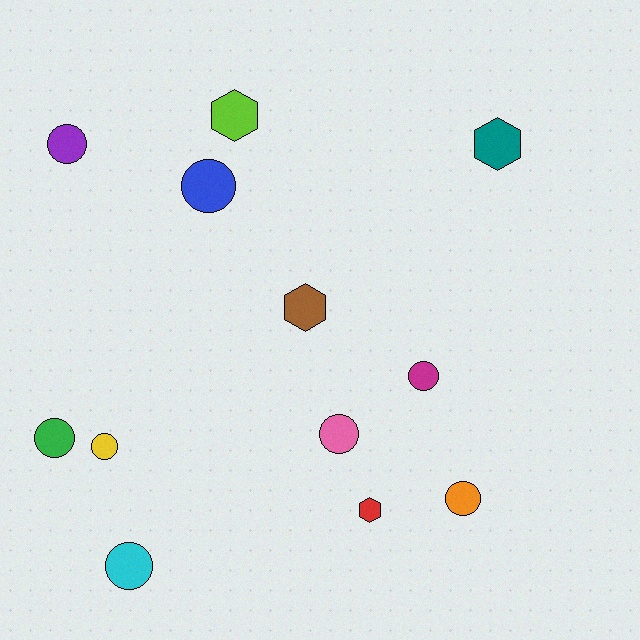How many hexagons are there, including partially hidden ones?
There are 4 hexagons.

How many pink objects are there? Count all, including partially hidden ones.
There is 1 pink object.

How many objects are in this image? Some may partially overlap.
There are 12 objects.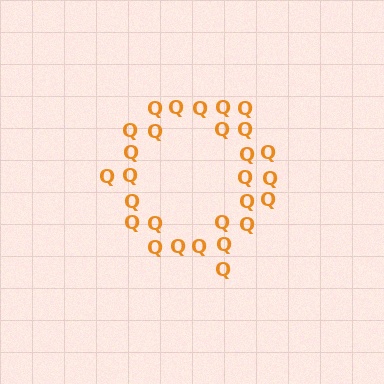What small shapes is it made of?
It is made of small letter Q's.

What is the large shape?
The large shape is the letter Q.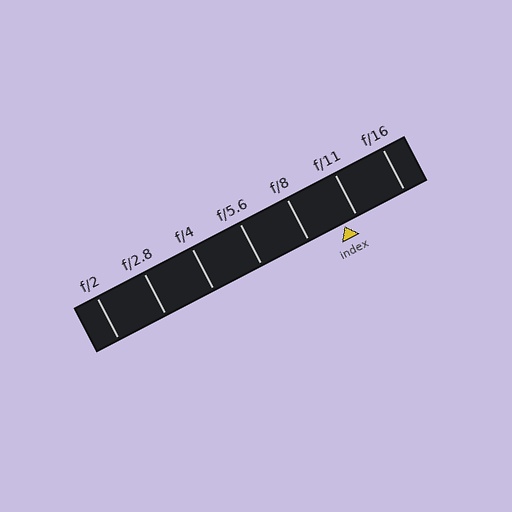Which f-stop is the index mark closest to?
The index mark is closest to f/11.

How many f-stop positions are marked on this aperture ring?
There are 7 f-stop positions marked.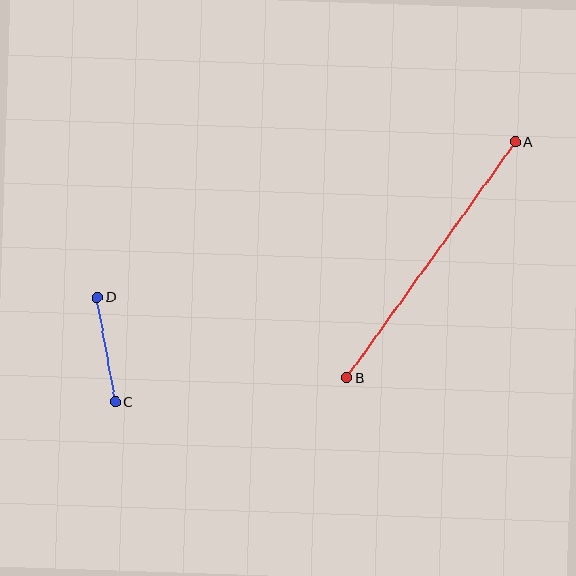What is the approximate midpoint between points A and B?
The midpoint is at approximately (431, 260) pixels.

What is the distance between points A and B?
The distance is approximately 290 pixels.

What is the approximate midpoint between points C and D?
The midpoint is at approximately (106, 349) pixels.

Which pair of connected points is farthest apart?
Points A and B are farthest apart.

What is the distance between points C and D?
The distance is approximately 107 pixels.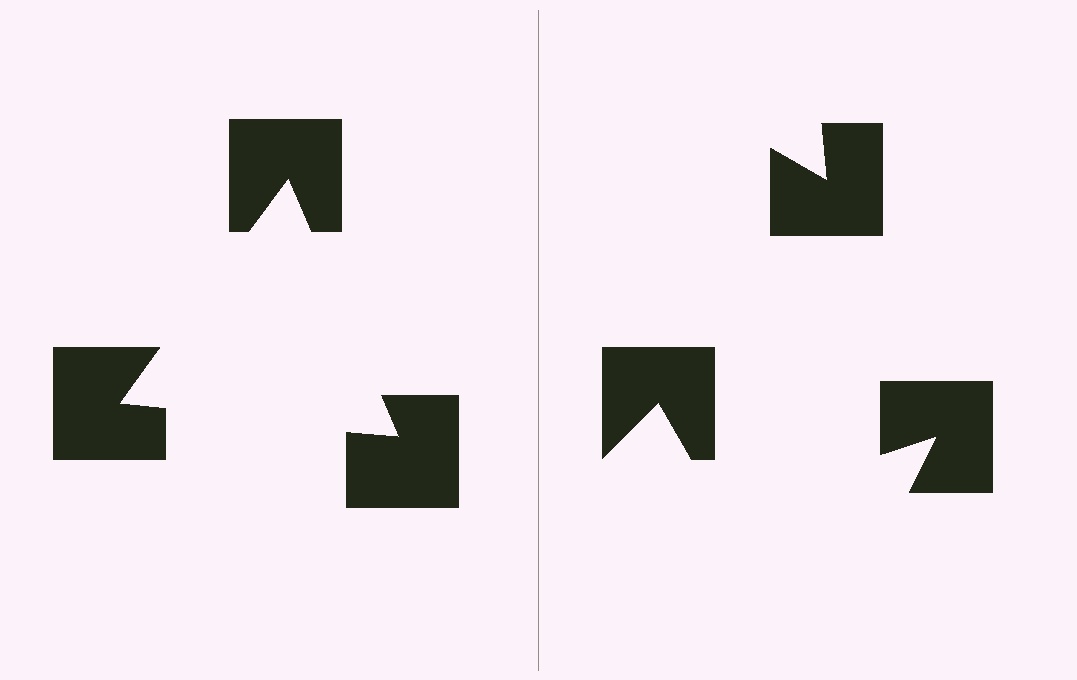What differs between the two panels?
The notched squares are positioned identically on both sides; only the wedge orientations differ. On the left they align to a triangle; on the right they are misaligned.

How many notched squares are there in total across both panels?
6 — 3 on each side.